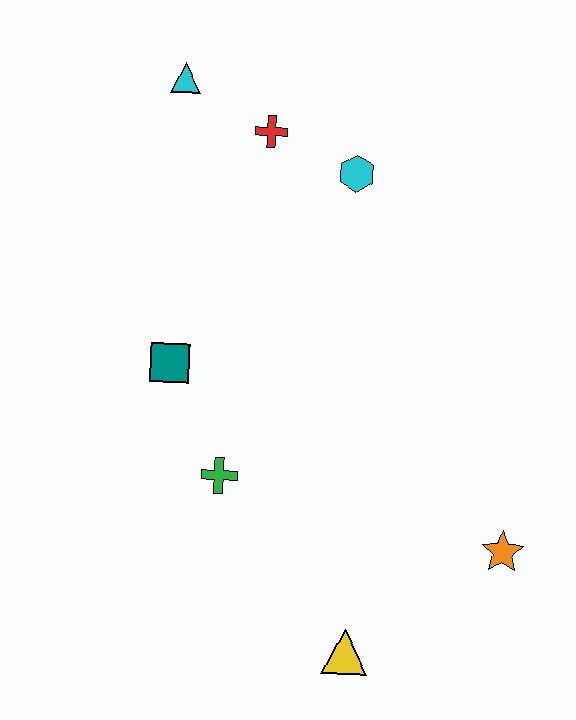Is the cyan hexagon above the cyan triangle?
No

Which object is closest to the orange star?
The yellow triangle is closest to the orange star.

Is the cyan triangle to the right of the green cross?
No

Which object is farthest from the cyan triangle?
The yellow triangle is farthest from the cyan triangle.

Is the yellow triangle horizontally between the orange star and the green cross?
Yes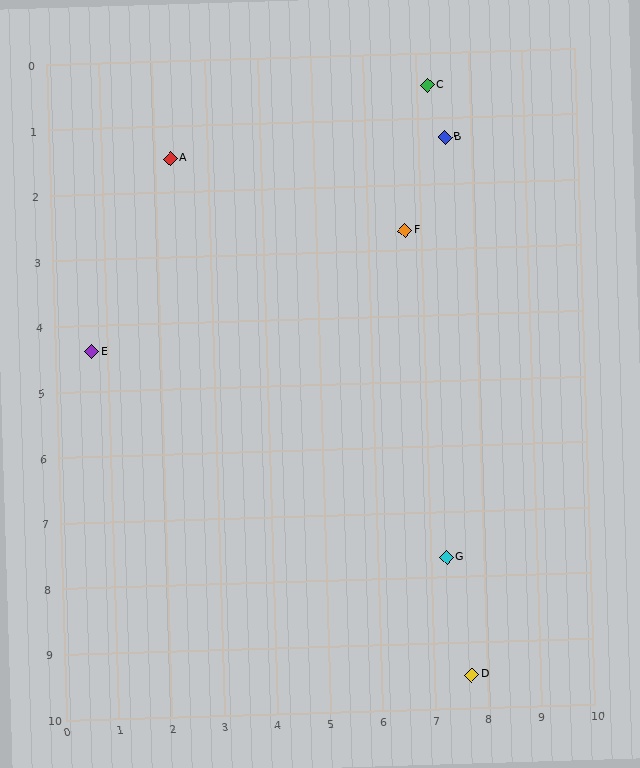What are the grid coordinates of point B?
Point B is at approximately (7.5, 1.3).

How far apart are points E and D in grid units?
Points E and D are about 8.7 grid units apart.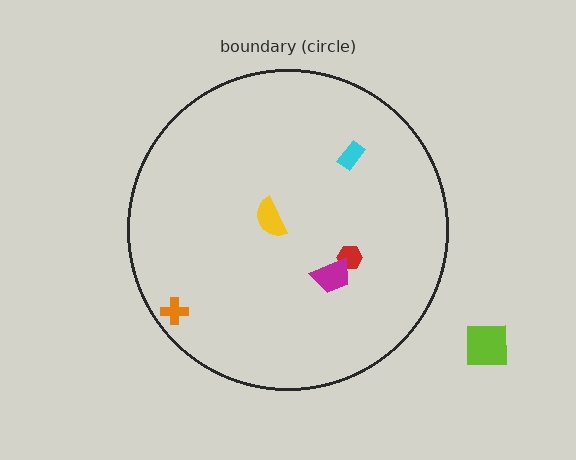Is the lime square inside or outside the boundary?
Outside.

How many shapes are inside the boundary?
5 inside, 1 outside.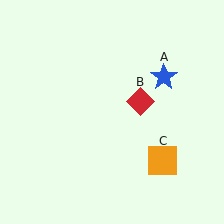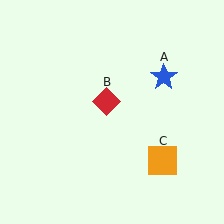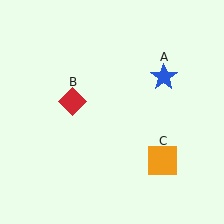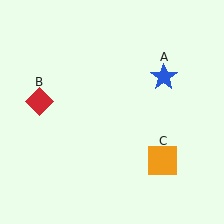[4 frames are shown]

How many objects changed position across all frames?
1 object changed position: red diamond (object B).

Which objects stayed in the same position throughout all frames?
Blue star (object A) and orange square (object C) remained stationary.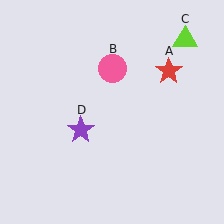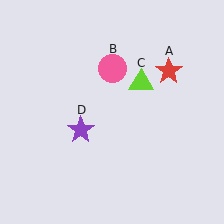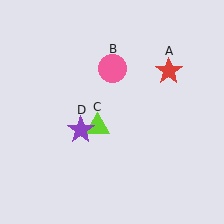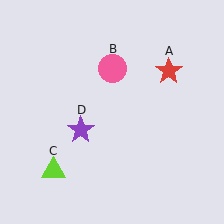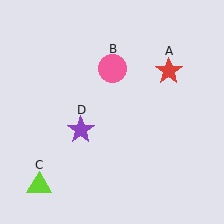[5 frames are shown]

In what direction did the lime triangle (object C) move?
The lime triangle (object C) moved down and to the left.